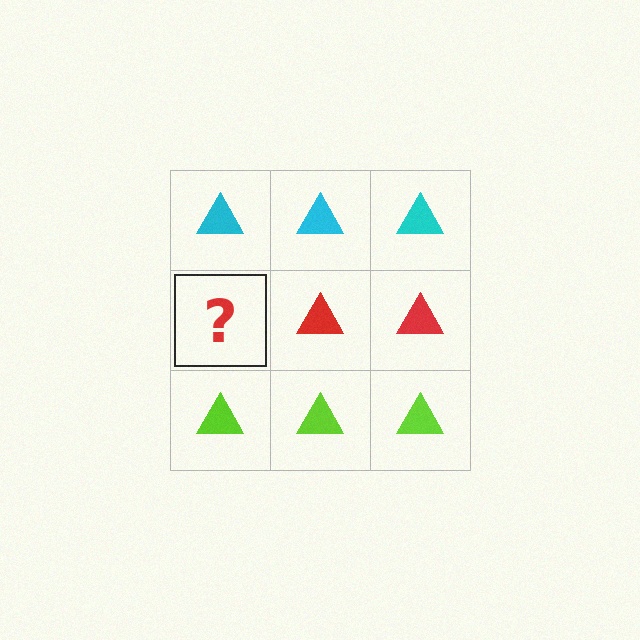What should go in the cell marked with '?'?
The missing cell should contain a red triangle.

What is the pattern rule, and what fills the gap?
The rule is that each row has a consistent color. The gap should be filled with a red triangle.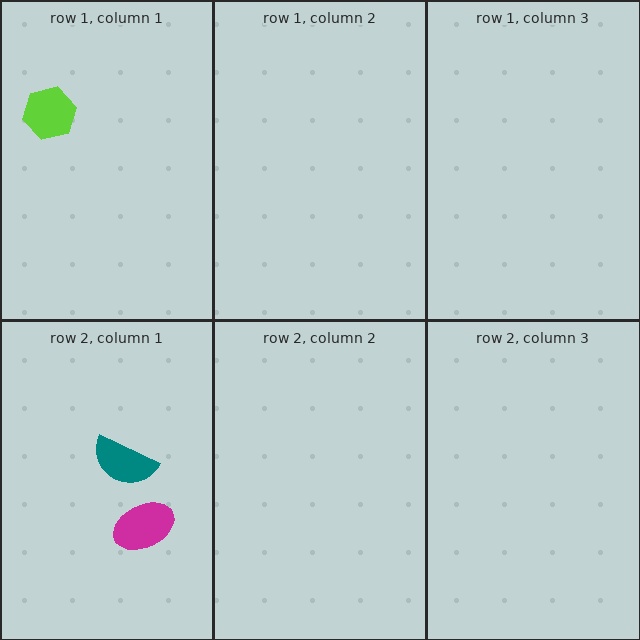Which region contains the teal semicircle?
The row 2, column 1 region.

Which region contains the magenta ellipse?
The row 2, column 1 region.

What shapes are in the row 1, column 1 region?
The lime hexagon.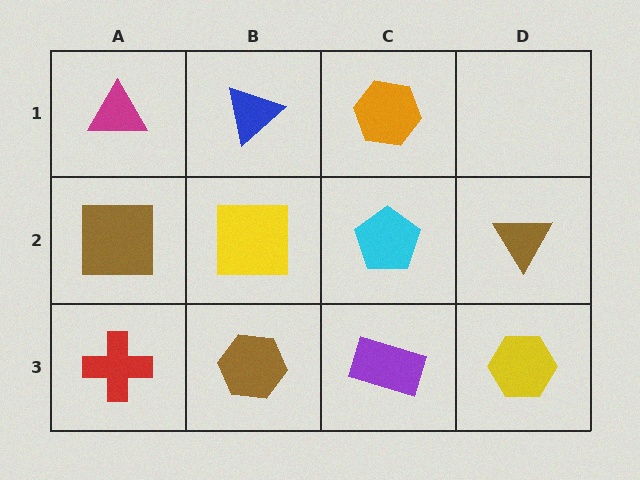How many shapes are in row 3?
4 shapes.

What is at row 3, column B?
A brown hexagon.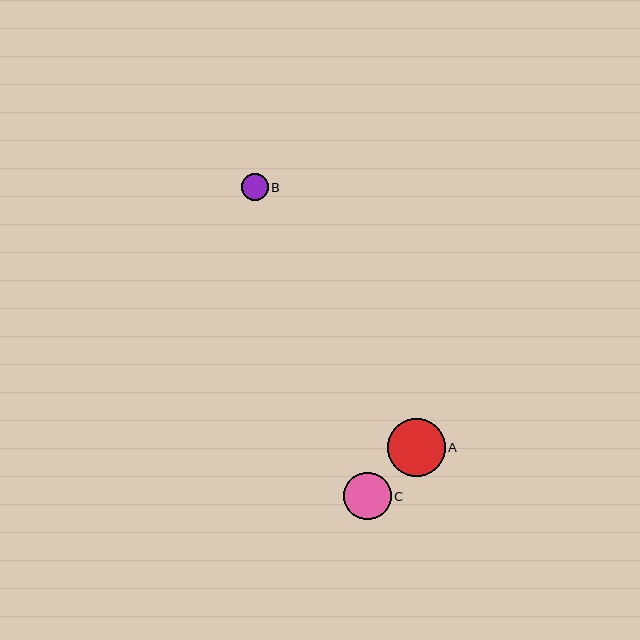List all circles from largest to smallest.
From largest to smallest: A, C, B.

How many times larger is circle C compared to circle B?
Circle C is approximately 1.7 times the size of circle B.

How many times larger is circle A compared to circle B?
Circle A is approximately 2.2 times the size of circle B.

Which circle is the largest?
Circle A is the largest with a size of approximately 58 pixels.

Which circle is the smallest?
Circle B is the smallest with a size of approximately 27 pixels.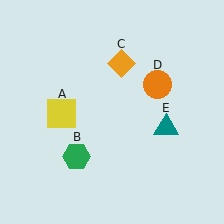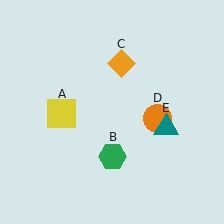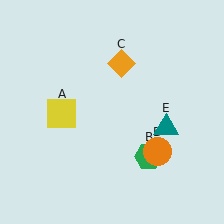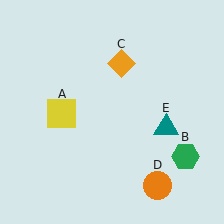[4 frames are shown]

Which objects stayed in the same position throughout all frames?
Yellow square (object A) and orange diamond (object C) and teal triangle (object E) remained stationary.